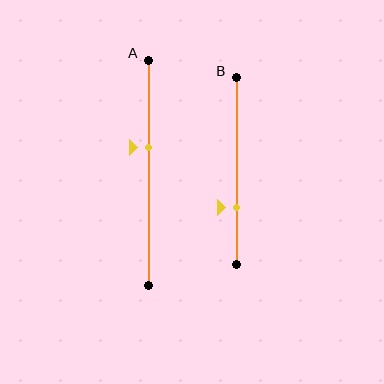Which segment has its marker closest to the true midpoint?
Segment A has its marker closest to the true midpoint.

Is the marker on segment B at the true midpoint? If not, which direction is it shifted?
No, the marker on segment B is shifted downward by about 19% of the segment length.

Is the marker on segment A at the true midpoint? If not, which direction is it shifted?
No, the marker on segment A is shifted upward by about 11% of the segment length.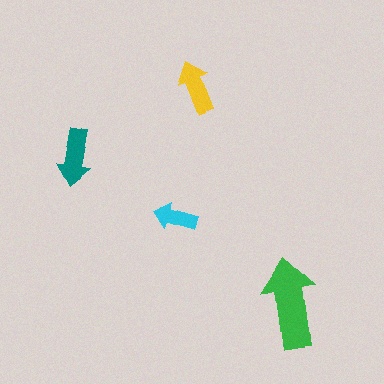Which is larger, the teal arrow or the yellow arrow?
The teal one.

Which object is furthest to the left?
The teal arrow is leftmost.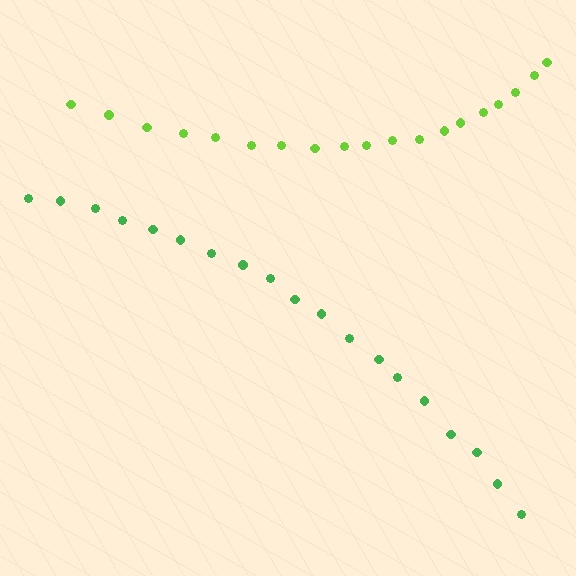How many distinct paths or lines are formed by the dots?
There are 2 distinct paths.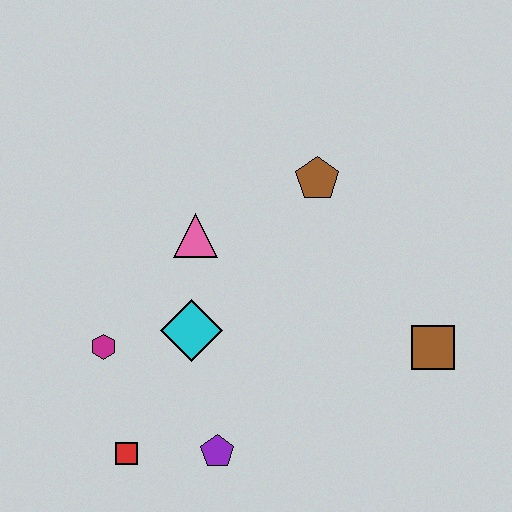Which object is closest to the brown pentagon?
The pink triangle is closest to the brown pentagon.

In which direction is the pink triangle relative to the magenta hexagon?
The pink triangle is above the magenta hexagon.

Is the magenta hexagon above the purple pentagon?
Yes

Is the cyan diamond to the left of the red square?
No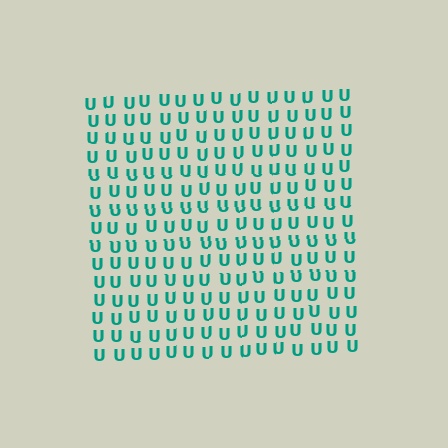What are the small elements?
The small elements are letter U's.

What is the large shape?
The large shape is a square.